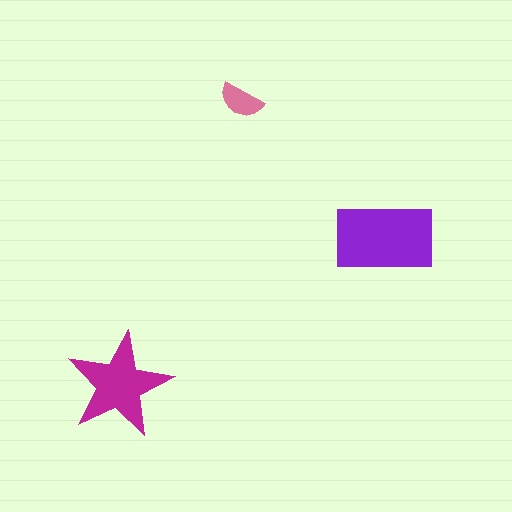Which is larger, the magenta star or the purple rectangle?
The purple rectangle.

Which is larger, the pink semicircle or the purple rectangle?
The purple rectangle.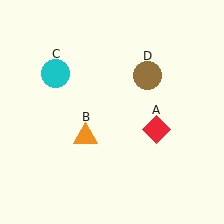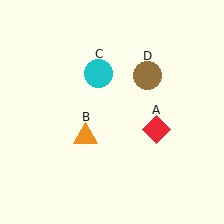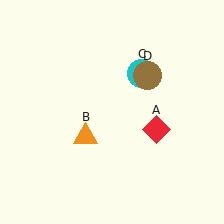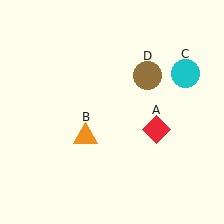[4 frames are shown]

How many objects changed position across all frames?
1 object changed position: cyan circle (object C).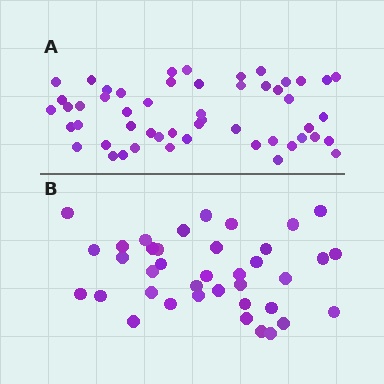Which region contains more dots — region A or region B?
Region A (the top region) has more dots.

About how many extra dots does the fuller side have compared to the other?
Region A has approximately 15 more dots than region B.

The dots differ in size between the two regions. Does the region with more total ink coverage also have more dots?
No. Region B has more total ink coverage because its dots are larger, but region A actually contains more individual dots. Total area can be misleading — the number of items is what matters here.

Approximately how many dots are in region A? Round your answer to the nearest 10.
About 50 dots. (The exact count is 52, which rounds to 50.)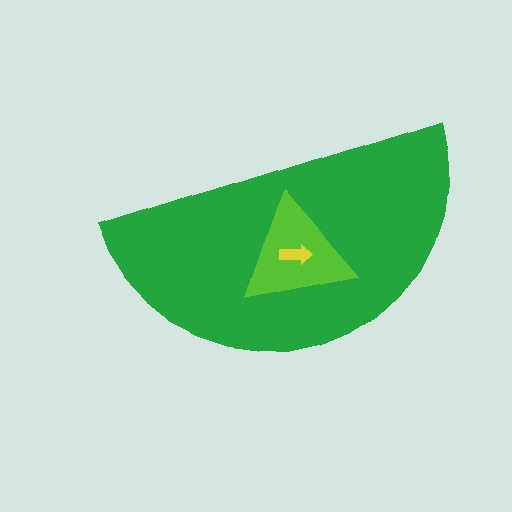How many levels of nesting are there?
3.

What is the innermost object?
The yellow arrow.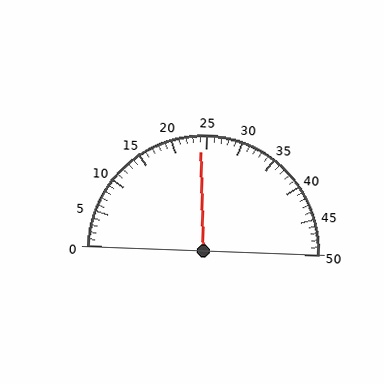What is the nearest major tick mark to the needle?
The nearest major tick mark is 25.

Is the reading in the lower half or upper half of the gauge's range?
The reading is in the lower half of the range (0 to 50).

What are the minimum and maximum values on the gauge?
The gauge ranges from 0 to 50.